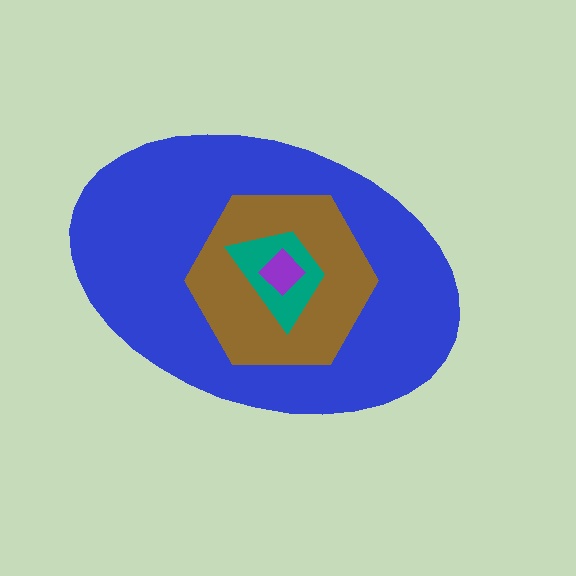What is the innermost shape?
The purple diamond.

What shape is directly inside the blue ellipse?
The brown hexagon.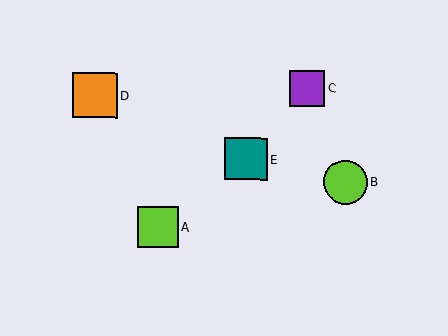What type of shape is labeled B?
Shape B is a lime circle.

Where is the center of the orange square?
The center of the orange square is at (95, 95).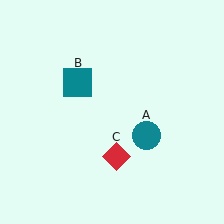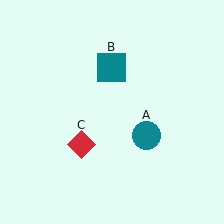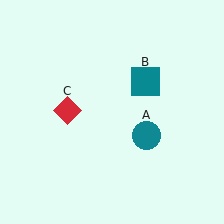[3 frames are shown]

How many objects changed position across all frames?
2 objects changed position: teal square (object B), red diamond (object C).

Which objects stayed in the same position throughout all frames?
Teal circle (object A) remained stationary.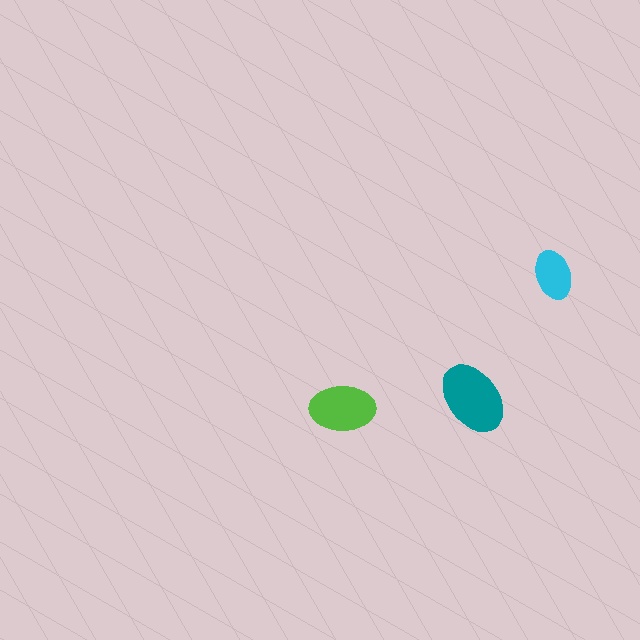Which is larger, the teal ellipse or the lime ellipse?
The teal one.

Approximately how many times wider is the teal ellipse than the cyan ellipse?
About 1.5 times wider.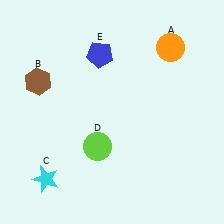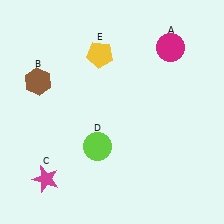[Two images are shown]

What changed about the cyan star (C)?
In Image 1, C is cyan. In Image 2, it changed to magenta.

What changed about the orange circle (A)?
In Image 1, A is orange. In Image 2, it changed to magenta.